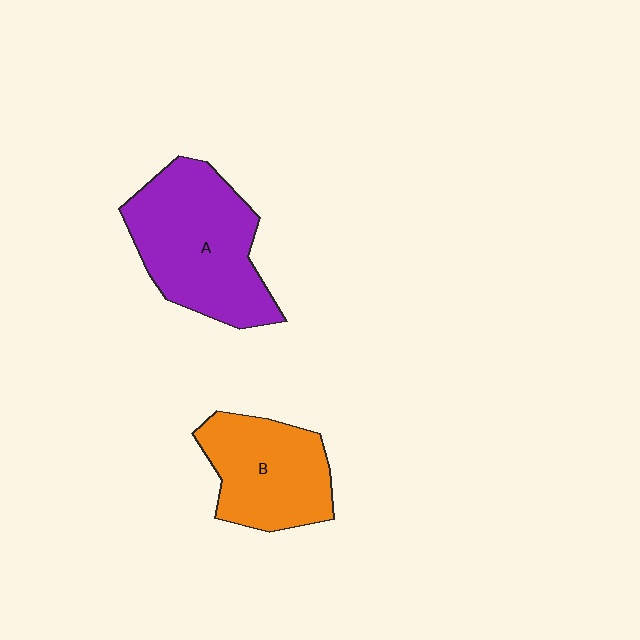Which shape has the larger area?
Shape A (purple).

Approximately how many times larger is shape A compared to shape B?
Approximately 1.4 times.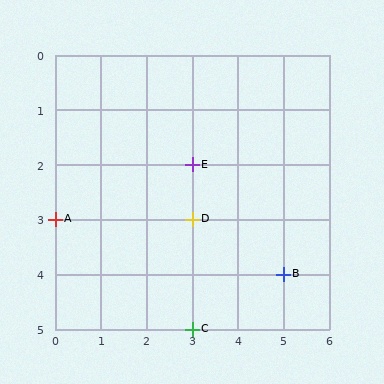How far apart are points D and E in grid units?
Points D and E are 1 row apart.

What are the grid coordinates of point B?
Point B is at grid coordinates (5, 4).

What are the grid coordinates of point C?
Point C is at grid coordinates (3, 5).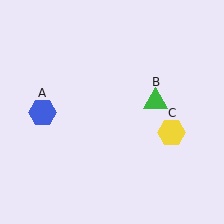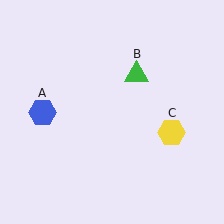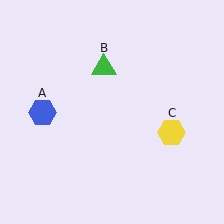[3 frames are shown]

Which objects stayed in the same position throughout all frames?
Blue hexagon (object A) and yellow hexagon (object C) remained stationary.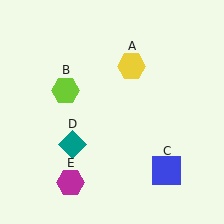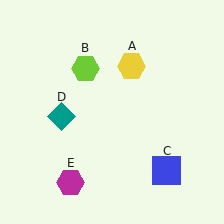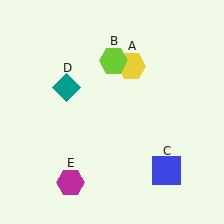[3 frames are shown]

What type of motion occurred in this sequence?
The lime hexagon (object B), teal diamond (object D) rotated clockwise around the center of the scene.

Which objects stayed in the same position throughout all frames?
Yellow hexagon (object A) and blue square (object C) and magenta hexagon (object E) remained stationary.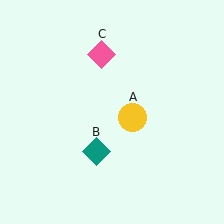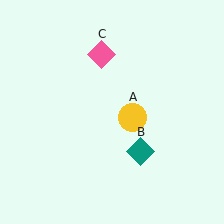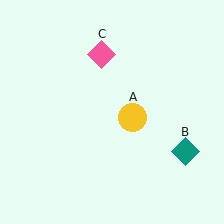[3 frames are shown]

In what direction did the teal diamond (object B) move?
The teal diamond (object B) moved right.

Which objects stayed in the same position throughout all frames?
Yellow circle (object A) and pink diamond (object C) remained stationary.